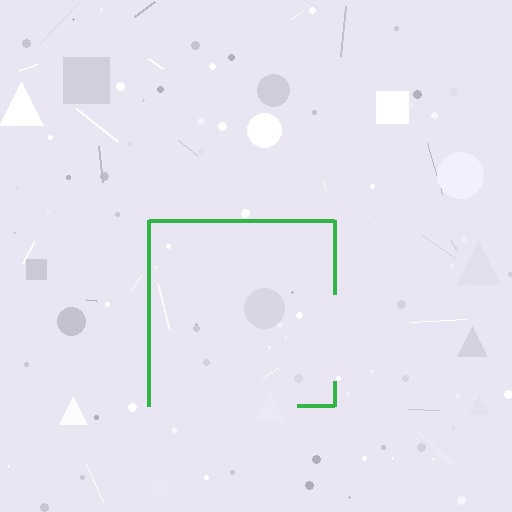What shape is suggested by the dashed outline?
The dashed outline suggests a square.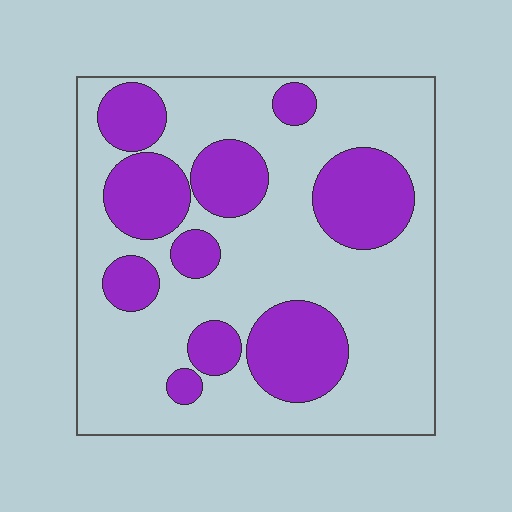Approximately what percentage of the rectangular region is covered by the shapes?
Approximately 30%.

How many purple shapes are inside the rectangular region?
10.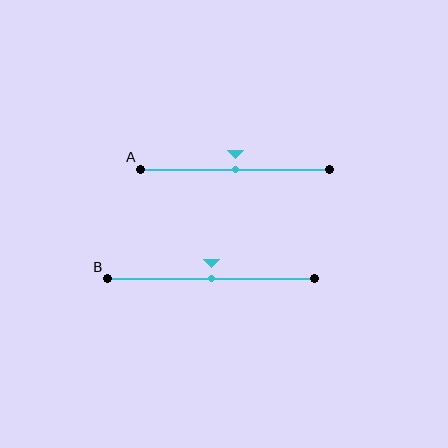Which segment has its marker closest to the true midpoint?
Segment A has its marker closest to the true midpoint.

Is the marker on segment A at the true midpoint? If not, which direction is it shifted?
Yes, the marker on segment A is at the true midpoint.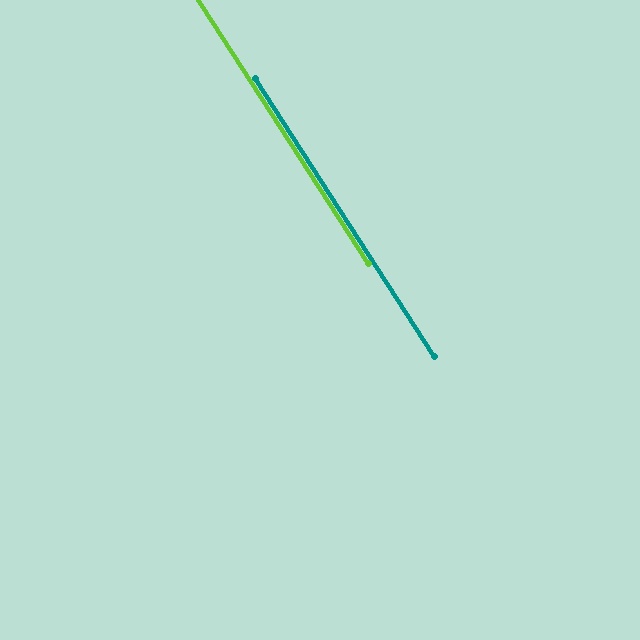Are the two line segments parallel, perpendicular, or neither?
Parallel — their directions differ by only 0.1°.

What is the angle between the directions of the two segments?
Approximately 0 degrees.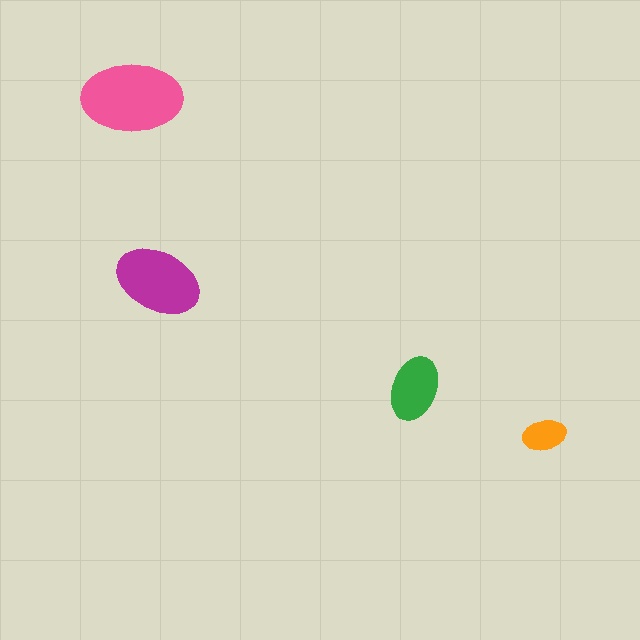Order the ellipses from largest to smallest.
the pink one, the magenta one, the green one, the orange one.